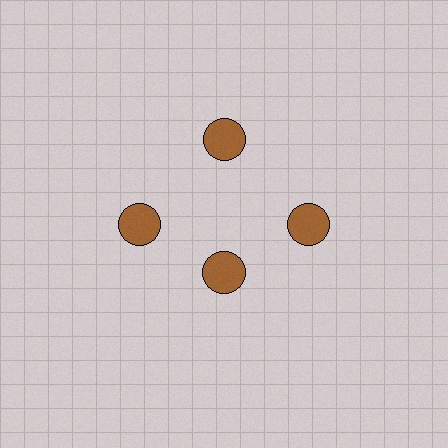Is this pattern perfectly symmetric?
No. The 4 brown circles are arranged in a ring, but one element near the 6 o'clock position is pulled inward toward the center, breaking the 4-fold rotational symmetry.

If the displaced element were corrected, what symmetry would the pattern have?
It would have 4-fold rotational symmetry — the pattern would map onto itself every 90 degrees.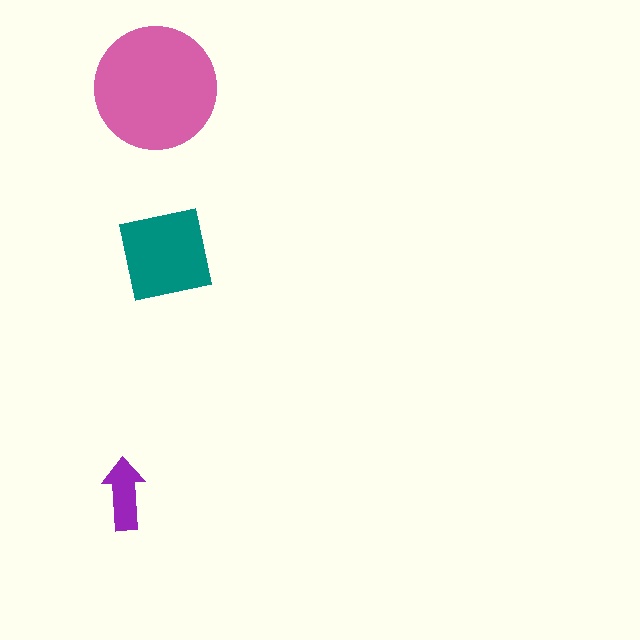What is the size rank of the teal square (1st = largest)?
2nd.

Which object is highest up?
The pink circle is topmost.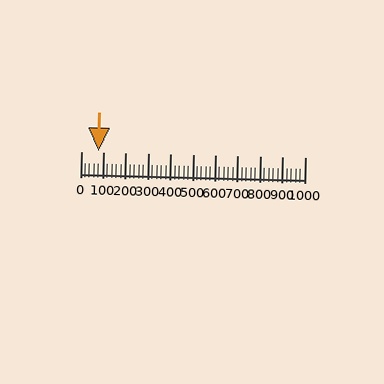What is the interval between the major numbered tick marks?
The major tick marks are spaced 100 units apart.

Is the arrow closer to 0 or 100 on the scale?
The arrow is closer to 100.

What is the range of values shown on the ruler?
The ruler shows values from 0 to 1000.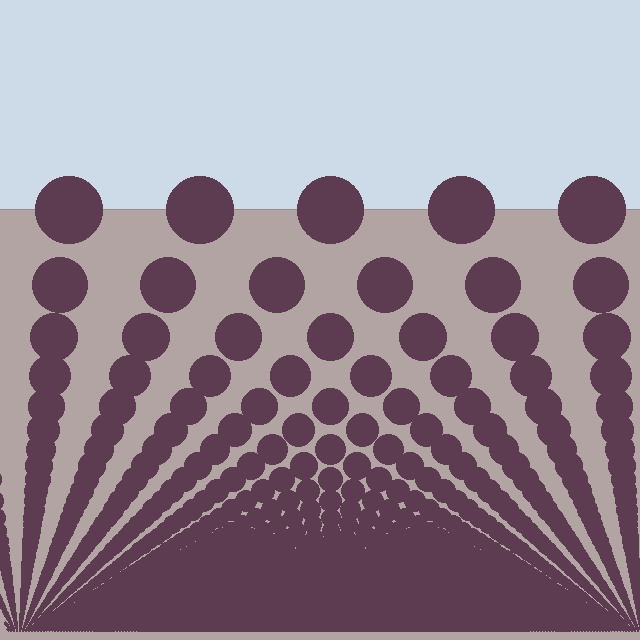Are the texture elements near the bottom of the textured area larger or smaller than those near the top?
Smaller. The gradient is inverted — elements near the bottom are smaller and denser.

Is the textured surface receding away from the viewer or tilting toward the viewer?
The surface appears to tilt toward the viewer. Texture elements get larger and sparser toward the top.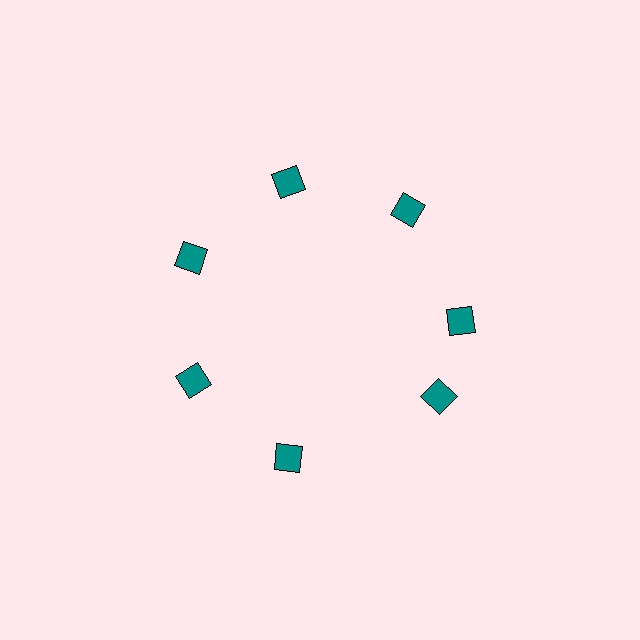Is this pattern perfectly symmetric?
No. The 7 teal squares are arranged in a ring, but one element near the 5 o'clock position is rotated out of alignment along the ring, breaking the 7-fold rotational symmetry.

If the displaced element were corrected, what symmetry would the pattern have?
It would have 7-fold rotational symmetry — the pattern would map onto itself every 51 degrees.